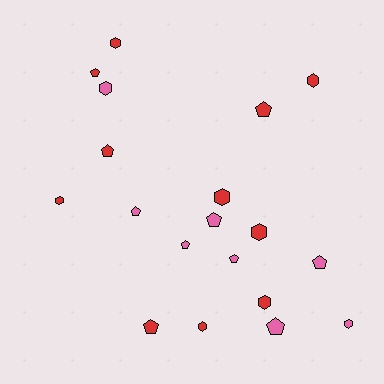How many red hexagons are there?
There are 7 red hexagons.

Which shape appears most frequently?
Pentagon, with 10 objects.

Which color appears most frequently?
Red, with 11 objects.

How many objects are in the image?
There are 19 objects.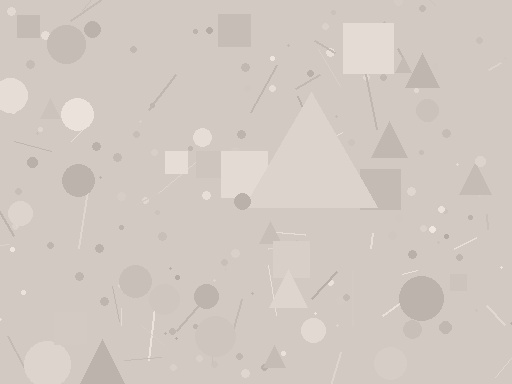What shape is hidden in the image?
A triangle is hidden in the image.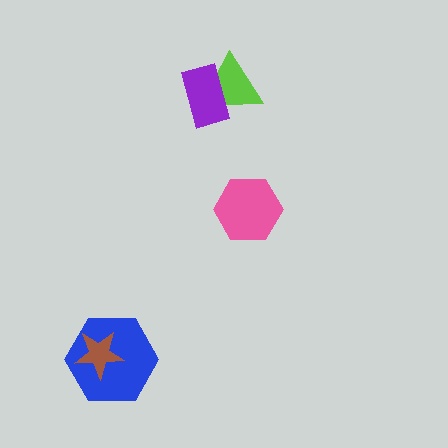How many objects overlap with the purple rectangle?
1 object overlaps with the purple rectangle.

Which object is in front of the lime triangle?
The purple rectangle is in front of the lime triangle.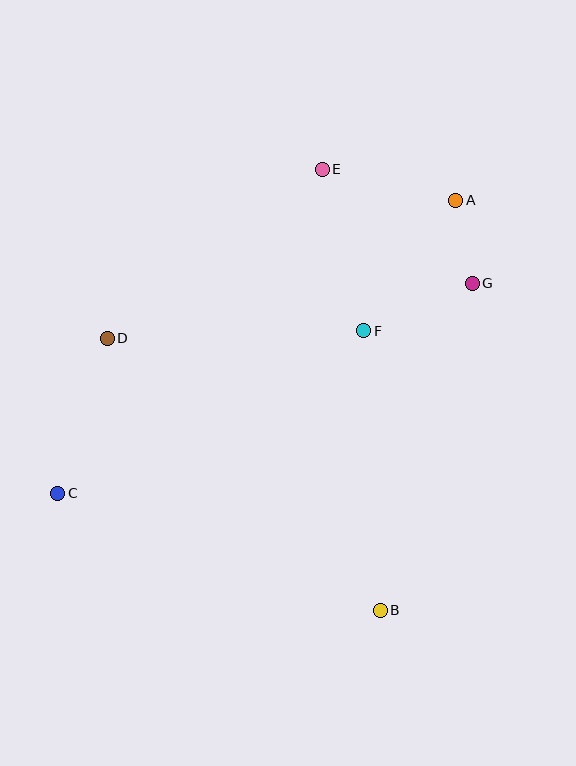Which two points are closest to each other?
Points A and G are closest to each other.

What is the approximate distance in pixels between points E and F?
The distance between E and F is approximately 167 pixels.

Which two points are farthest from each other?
Points A and C are farthest from each other.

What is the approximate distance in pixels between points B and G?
The distance between B and G is approximately 340 pixels.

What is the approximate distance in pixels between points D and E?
The distance between D and E is approximately 274 pixels.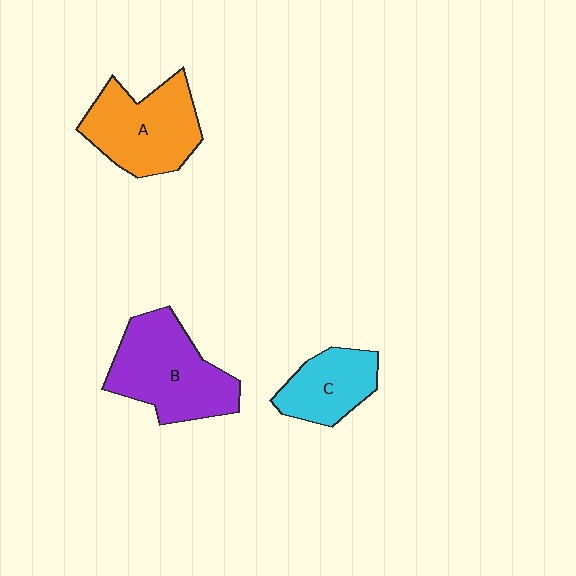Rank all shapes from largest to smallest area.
From largest to smallest: B (purple), A (orange), C (cyan).